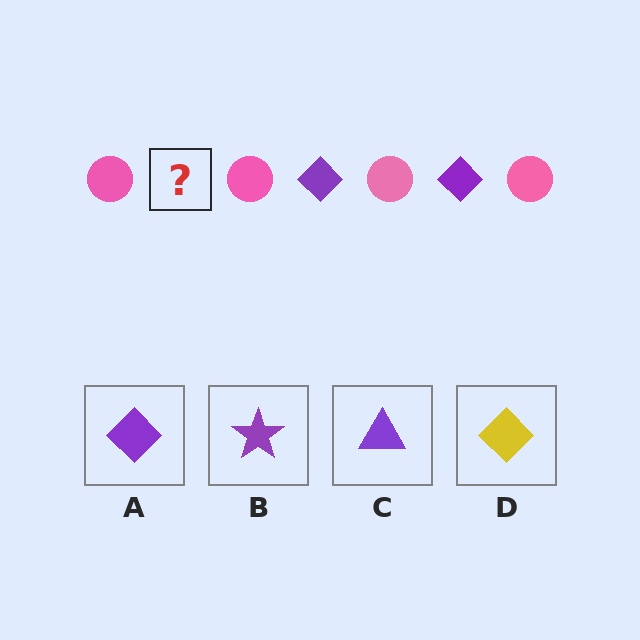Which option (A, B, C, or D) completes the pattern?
A.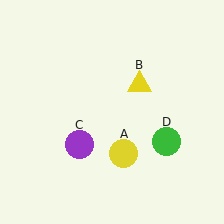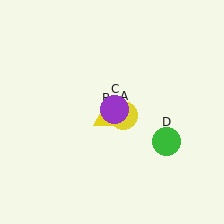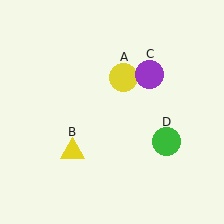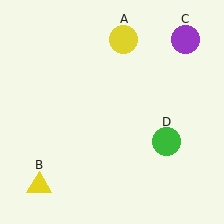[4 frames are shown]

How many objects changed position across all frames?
3 objects changed position: yellow circle (object A), yellow triangle (object B), purple circle (object C).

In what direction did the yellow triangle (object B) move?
The yellow triangle (object B) moved down and to the left.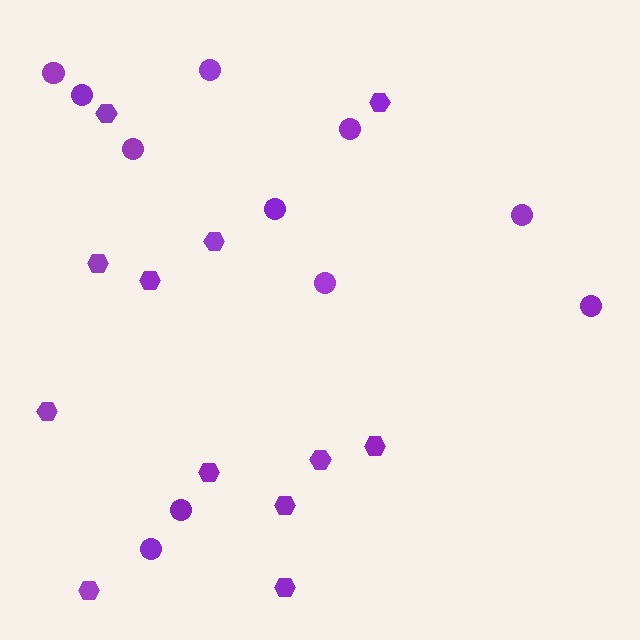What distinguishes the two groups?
There are 2 groups: one group of circles (11) and one group of hexagons (12).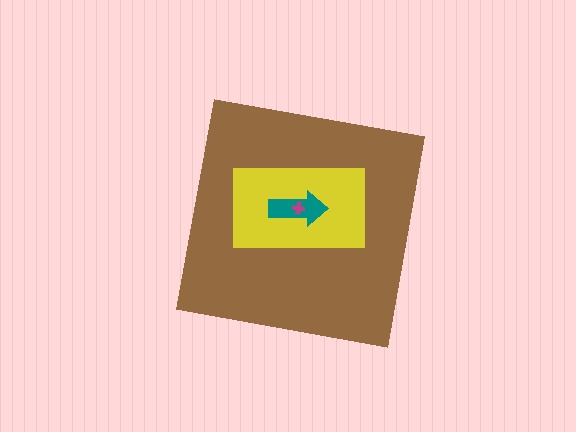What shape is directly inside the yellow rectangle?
The teal arrow.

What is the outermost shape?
The brown square.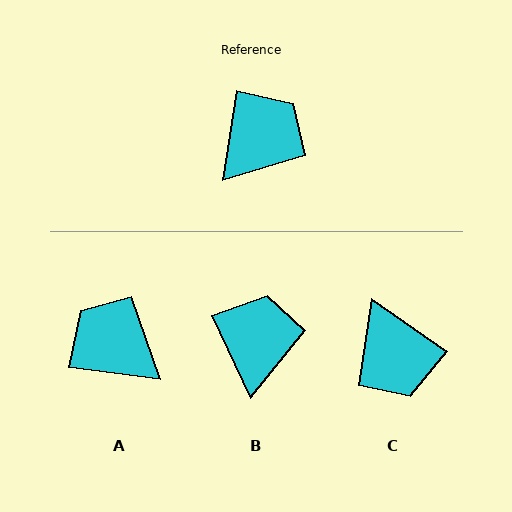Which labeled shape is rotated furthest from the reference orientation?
C, about 116 degrees away.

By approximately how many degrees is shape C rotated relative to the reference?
Approximately 116 degrees clockwise.